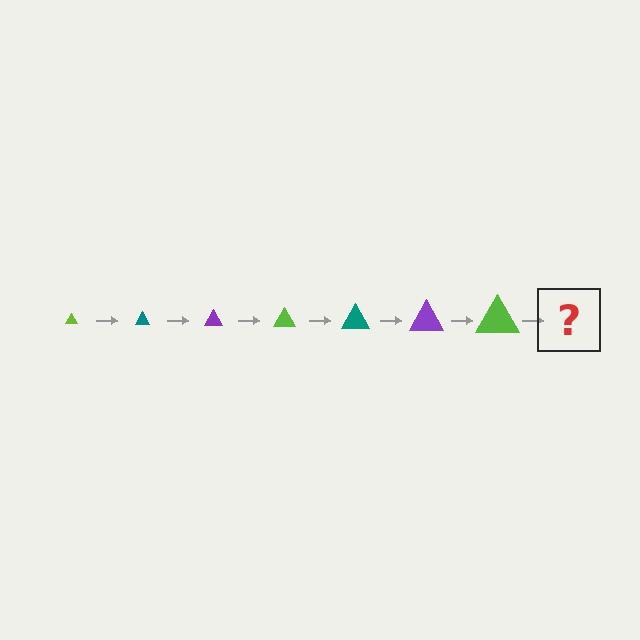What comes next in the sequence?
The next element should be a teal triangle, larger than the previous one.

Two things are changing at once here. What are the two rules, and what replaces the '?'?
The two rules are that the triangle grows larger each step and the color cycles through lime, teal, and purple. The '?' should be a teal triangle, larger than the previous one.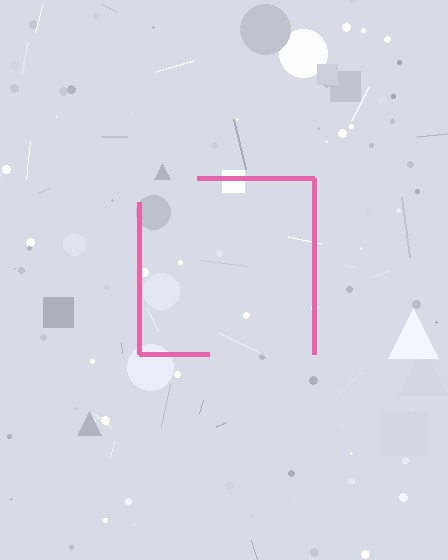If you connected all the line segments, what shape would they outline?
They would outline a square.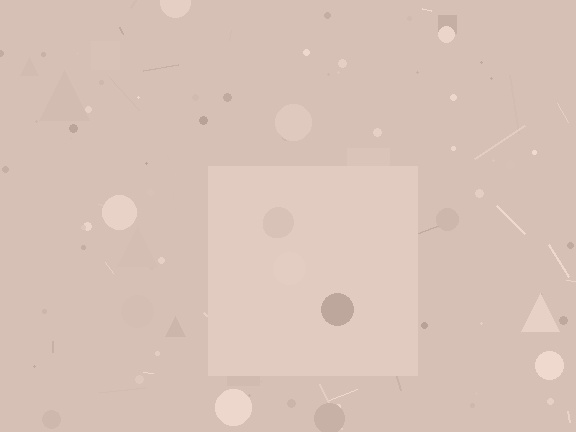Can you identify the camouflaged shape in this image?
The camouflaged shape is a square.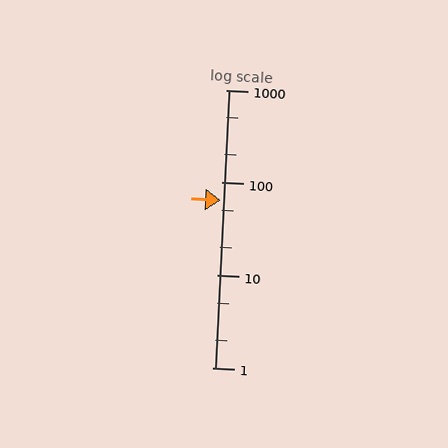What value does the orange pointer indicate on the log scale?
The pointer indicates approximately 64.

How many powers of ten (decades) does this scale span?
The scale spans 3 decades, from 1 to 1000.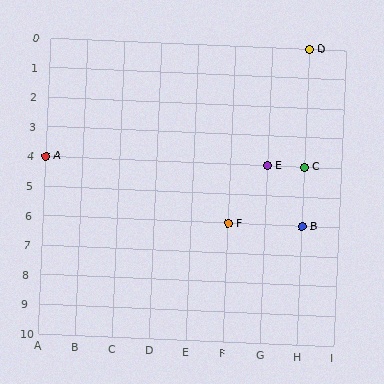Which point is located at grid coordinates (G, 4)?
Point E is at (G, 4).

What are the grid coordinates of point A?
Point A is at grid coordinates (A, 4).